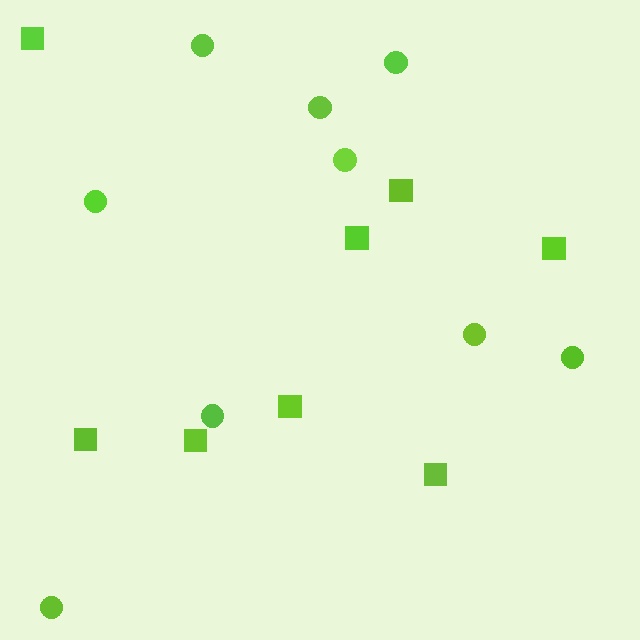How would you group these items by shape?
There are 2 groups: one group of squares (8) and one group of circles (9).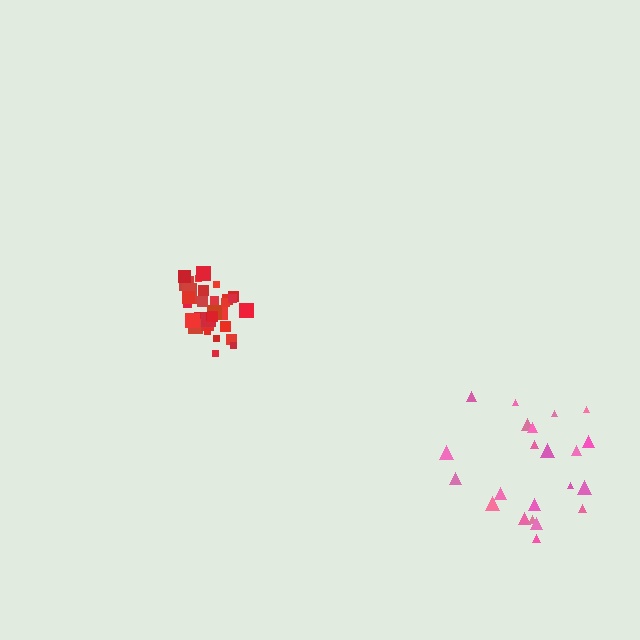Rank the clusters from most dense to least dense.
red, pink.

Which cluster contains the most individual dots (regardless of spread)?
Red (33).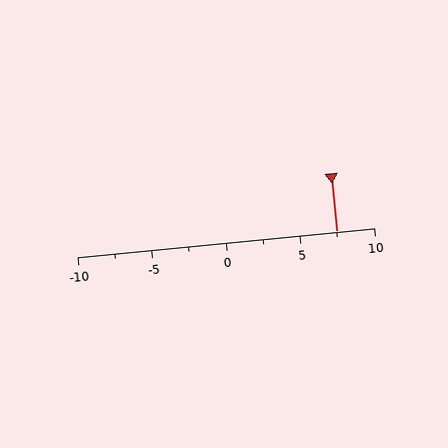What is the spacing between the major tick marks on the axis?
The major ticks are spaced 5 apart.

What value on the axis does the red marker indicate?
The marker indicates approximately 7.5.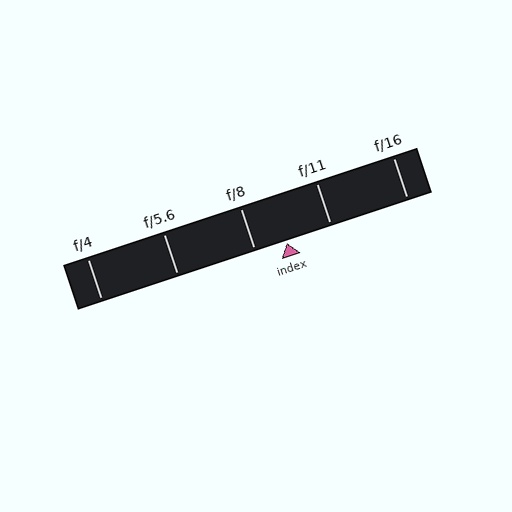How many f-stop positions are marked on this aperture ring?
There are 5 f-stop positions marked.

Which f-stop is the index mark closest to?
The index mark is closest to f/8.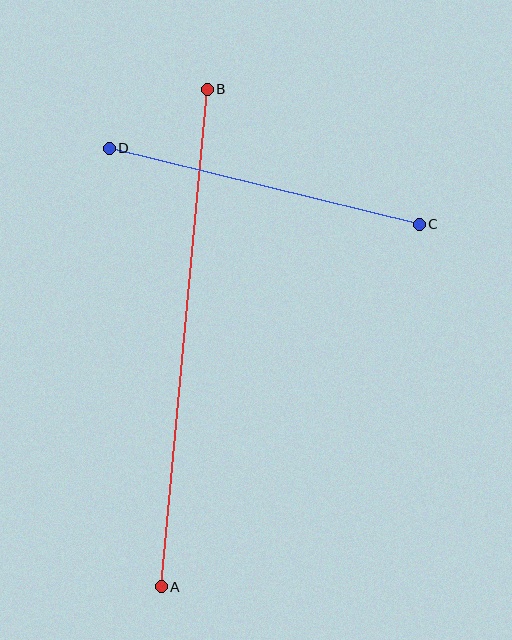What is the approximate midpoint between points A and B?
The midpoint is at approximately (184, 338) pixels.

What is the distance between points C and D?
The distance is approximately 319 pixels.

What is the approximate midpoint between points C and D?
The midpoint is at approximately (264, 186) pixels.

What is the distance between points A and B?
The distance is approximately 499 pixels.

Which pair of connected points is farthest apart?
Points A and B are farthest apart.